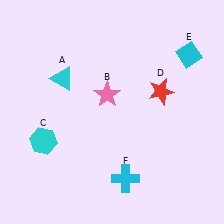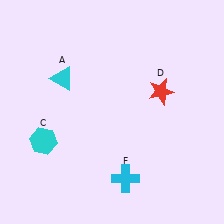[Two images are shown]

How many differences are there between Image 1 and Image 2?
There are 2 differences between the two images.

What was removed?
The pink star (B), the cyan diamond (E) were removed in Image 2.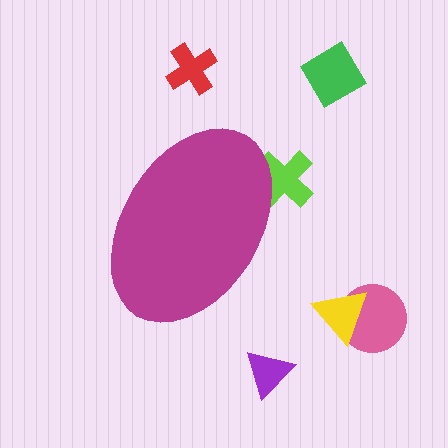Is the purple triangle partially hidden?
No, the purple triangle is fully visible.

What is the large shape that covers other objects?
A magenta ellipse.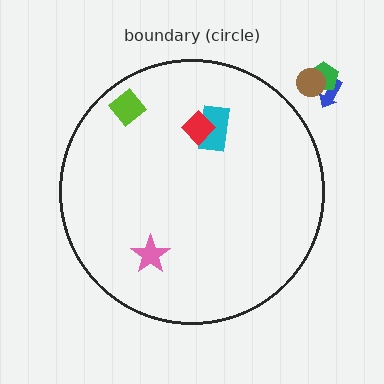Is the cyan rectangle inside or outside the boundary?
Inside.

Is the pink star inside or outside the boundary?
Inside.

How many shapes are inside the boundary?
4 inside, 3 outside.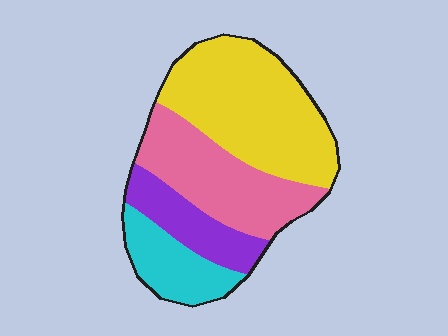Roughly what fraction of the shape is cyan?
Cyan covers around 15% of the shape.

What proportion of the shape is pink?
Pink covers around 30% of the shape.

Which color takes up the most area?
Yellow, at roughly 40%.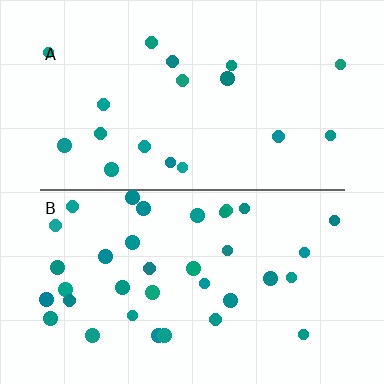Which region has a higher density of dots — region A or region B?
B (the bottom).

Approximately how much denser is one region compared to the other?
Approximately 1.9× — region B over region A.